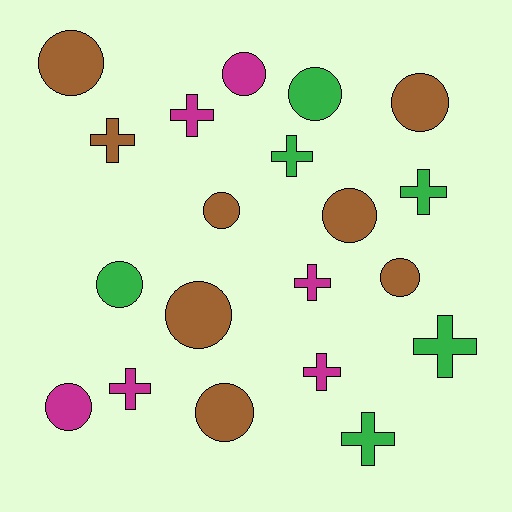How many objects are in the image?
There are 20 objects.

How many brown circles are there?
There are 7 brown circles.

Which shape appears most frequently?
Circle, with 11 objects.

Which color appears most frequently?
Brown, with 8 objects.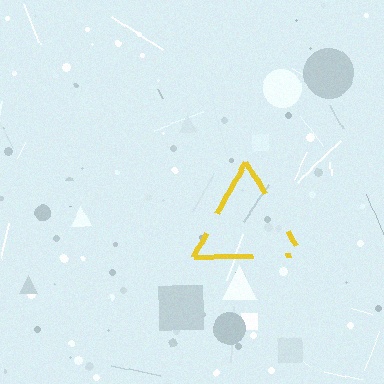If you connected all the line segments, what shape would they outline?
They would outline a triangle.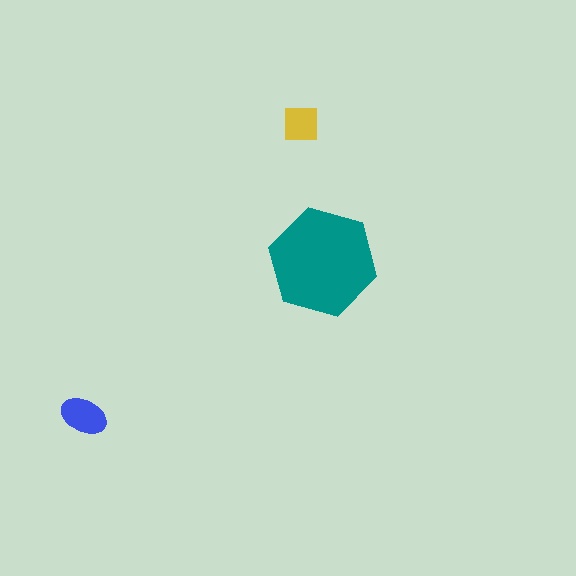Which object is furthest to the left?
The blue ellipse is leftmost.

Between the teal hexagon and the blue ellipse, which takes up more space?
The teal hexagon.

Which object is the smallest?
The yellow square.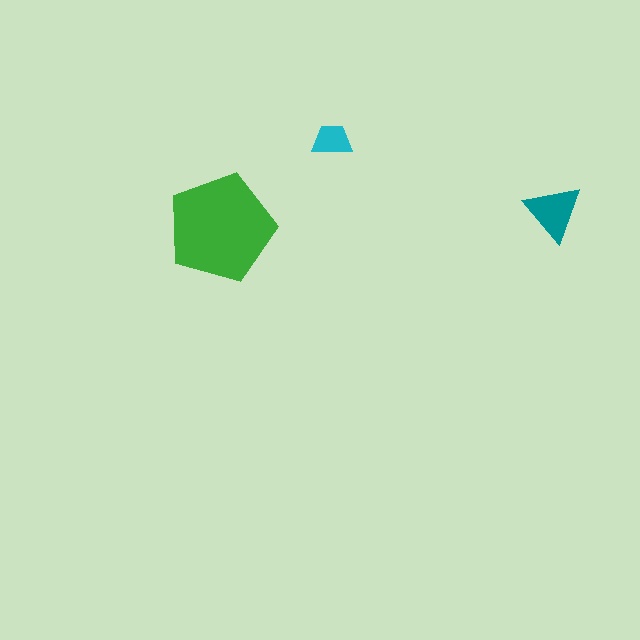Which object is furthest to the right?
The teal triangle is rightmost.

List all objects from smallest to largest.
The cyan trapezoid, the teal triangle, the green pentagon.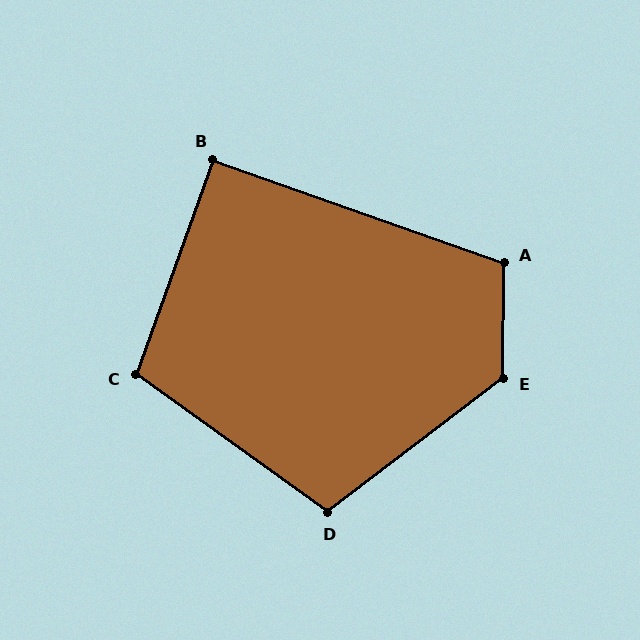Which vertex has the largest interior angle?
E, at approximately 128 degrees.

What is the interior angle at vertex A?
Approximately 109 degrees (obtuse).